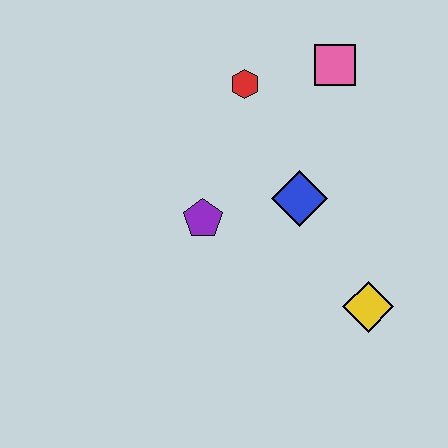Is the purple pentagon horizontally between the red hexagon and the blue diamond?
No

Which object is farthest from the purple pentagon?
The pink square is farthest from the purple pentagon.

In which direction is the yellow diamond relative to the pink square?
The yellow diamond is below the pink square.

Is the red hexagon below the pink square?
Yes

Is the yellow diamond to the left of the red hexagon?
No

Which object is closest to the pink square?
The red hexagon is closest to the pink square.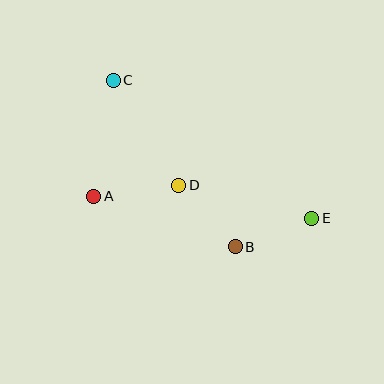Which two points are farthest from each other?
Points C and E are farthest from each other.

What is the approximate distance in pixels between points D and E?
The distance between D and E is approximately 137 pixels.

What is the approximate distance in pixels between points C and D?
The distance between C and D is approximately 124 pixels.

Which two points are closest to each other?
Points B and E are closest to each other.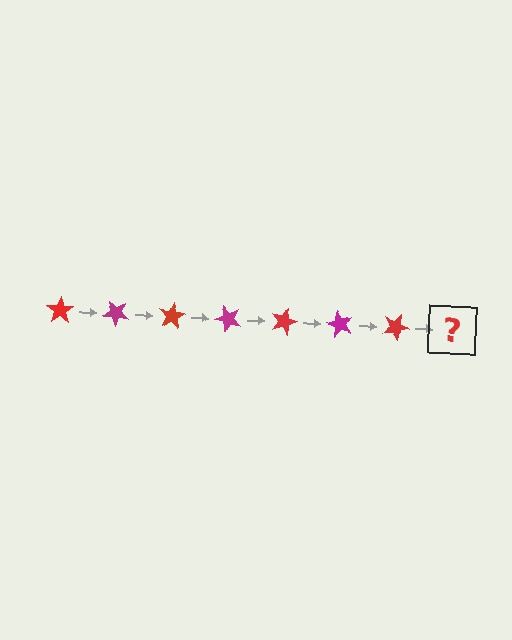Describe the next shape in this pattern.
It should be a magenta star, rotated 280 degrees from the start.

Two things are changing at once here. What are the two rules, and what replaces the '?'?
The two rules are that it rotates 40 degrees each step and the color cycles through red and magenta. The '?' should be a magenta star, rotated 280 degrees from the start.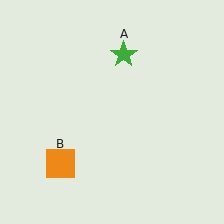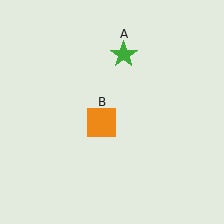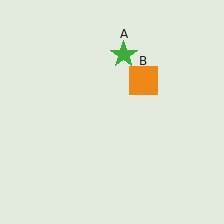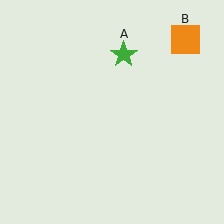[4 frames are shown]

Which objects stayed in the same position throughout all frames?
Green star (object A) remained stationary.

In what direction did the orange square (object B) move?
The orange square (object B) moved up and to the right.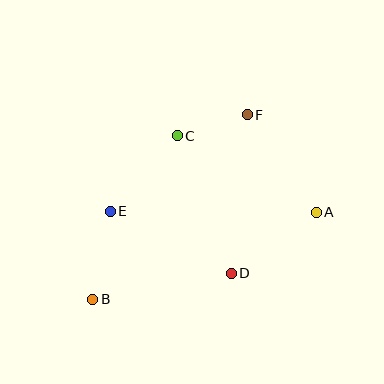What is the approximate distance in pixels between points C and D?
The distance between C and D is approximately 147 pixels.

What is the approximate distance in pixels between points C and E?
The distance between C and E is approximately 101 pixels.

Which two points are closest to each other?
Points C and F are closest to each other.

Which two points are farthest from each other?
Points B and F are farthest from each other.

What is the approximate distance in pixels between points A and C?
The distance between A and C is approximately 159 pixels.